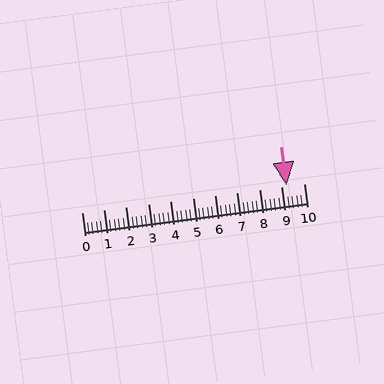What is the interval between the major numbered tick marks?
The major tick marks are spaced 1 units apart.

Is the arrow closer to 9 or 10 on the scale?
The arrow is closer to 9.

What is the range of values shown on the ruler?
The ruler shows values from 0 to 10.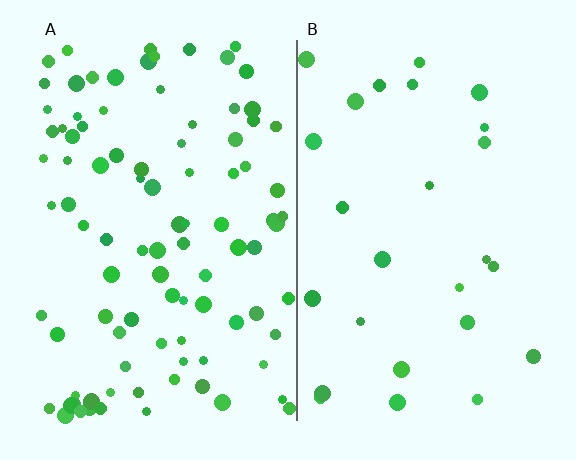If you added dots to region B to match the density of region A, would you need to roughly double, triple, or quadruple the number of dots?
Approximately quadruple.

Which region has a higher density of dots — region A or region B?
A (the left).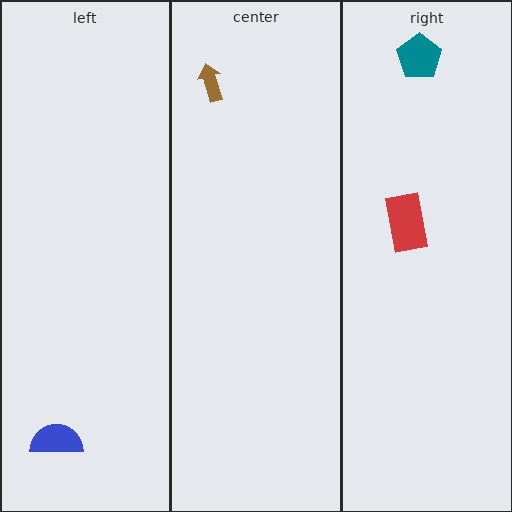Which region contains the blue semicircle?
The left region.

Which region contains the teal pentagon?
The right region.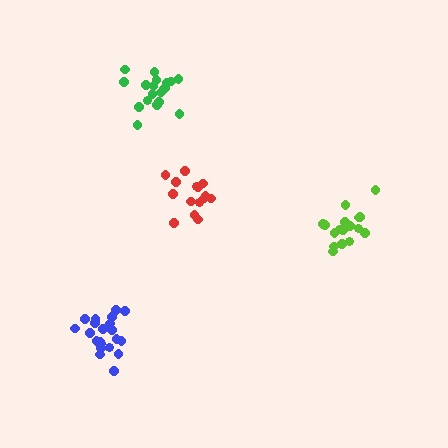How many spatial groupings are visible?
There are 4 spatial groupings.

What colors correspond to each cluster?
The clusters are colored: lime, red, green, blue.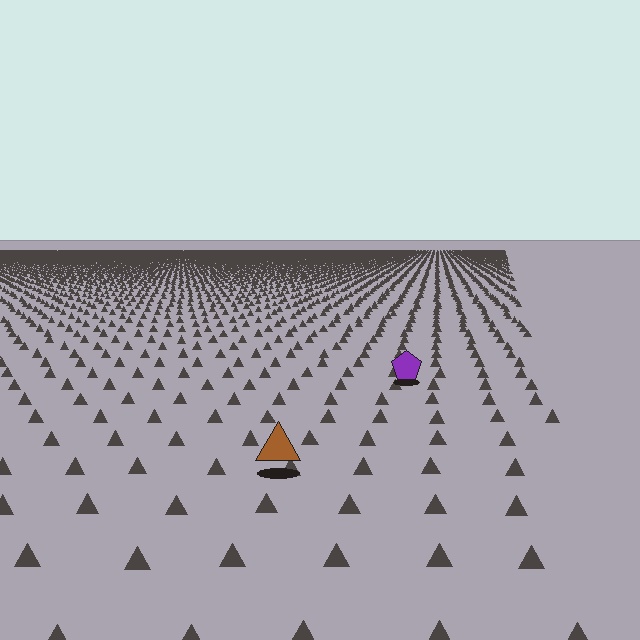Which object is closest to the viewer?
The brown triangle is closest. The texture marks near it are larger and more spread out.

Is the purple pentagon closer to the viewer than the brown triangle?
No. The brown triangle is closer — you can tell from the texture gradient: the ground texture is coarser near it.